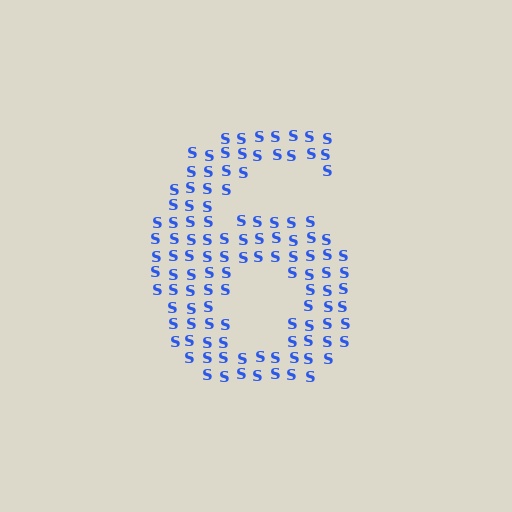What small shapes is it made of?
It is made of small letter S's.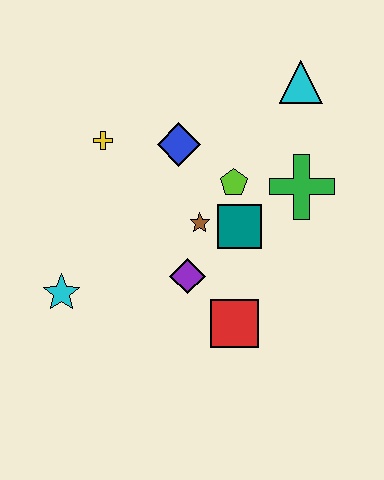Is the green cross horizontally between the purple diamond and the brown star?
No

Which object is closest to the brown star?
The teal square is closest to the brown star.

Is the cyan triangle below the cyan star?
No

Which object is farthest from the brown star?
The cyan triangle is farthest from the brown star.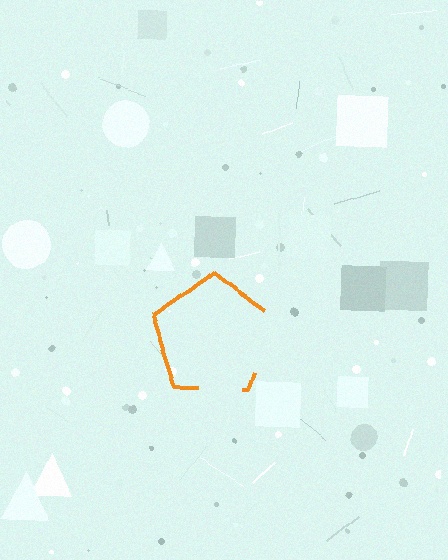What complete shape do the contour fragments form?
The contour fragments form a pentagon.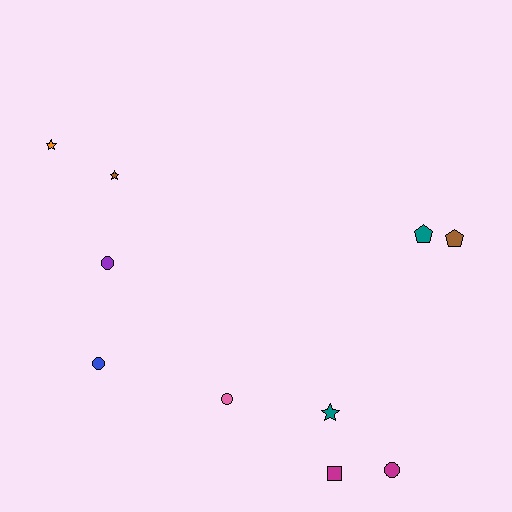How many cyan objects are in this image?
There are no cyan objects.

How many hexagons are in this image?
There are no hexagons.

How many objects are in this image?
There are 10 objects.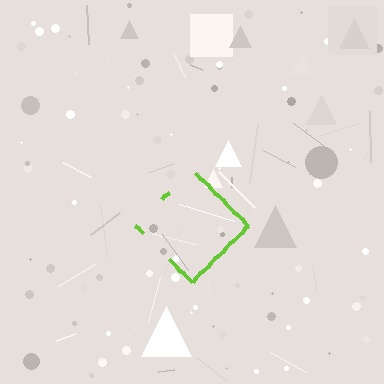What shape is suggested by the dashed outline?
The dashed outline suggests a diamond.